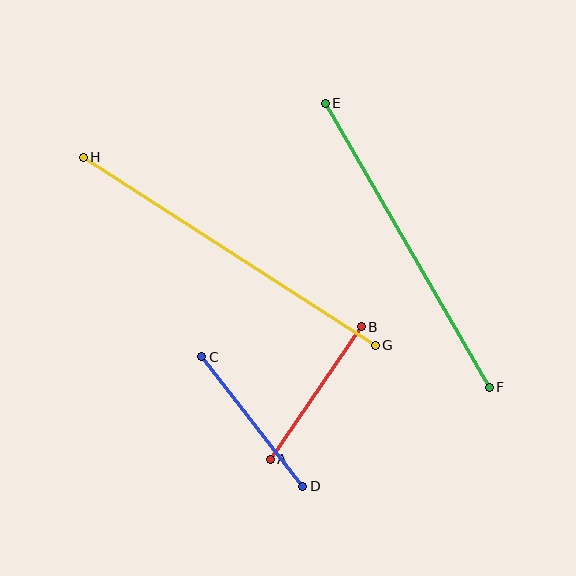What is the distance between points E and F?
The distance is approximately 328 pixels.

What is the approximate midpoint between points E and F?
The midpoint is at approximately (407, 245) pixels.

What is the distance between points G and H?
The distance is approximately 347 pixels.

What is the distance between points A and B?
The distance is approximately 161 pixels.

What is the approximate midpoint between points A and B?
The midpoint is at approximately (316, 393) pixels.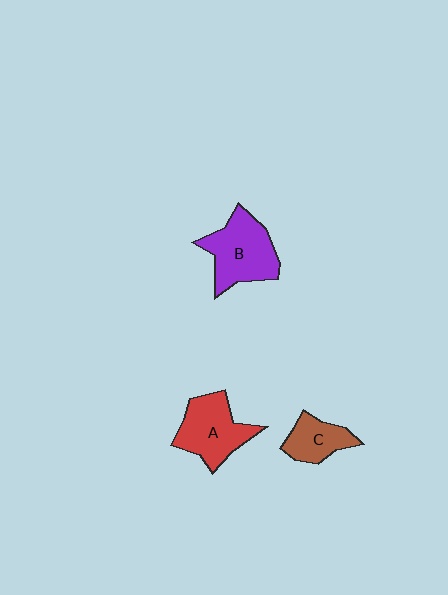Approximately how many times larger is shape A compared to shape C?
Approximately 1.6 times.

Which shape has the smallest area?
Shape C (brown).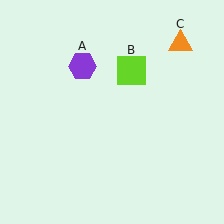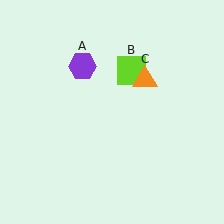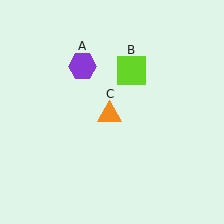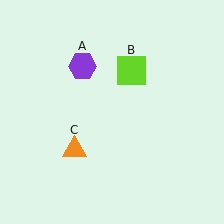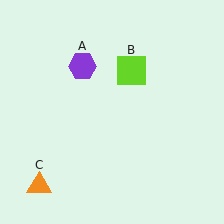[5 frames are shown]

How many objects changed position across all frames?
1 object changed position: orange triangle (object C).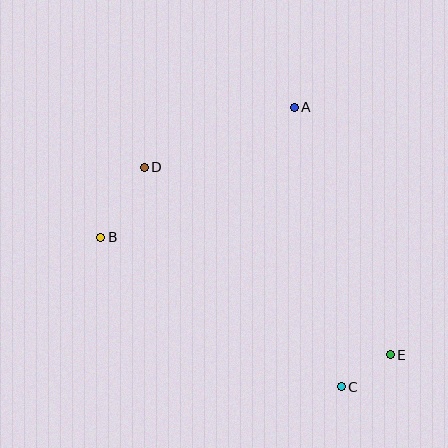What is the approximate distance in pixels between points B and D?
The distance between B and D is approximately 82 pixels.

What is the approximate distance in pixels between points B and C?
The distance between B and C is approximately 283 pixels.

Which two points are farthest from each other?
Points B and E are farthest from each other.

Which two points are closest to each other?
Points C and E are closest to each other.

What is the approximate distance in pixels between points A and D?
The distance between A and D is approximately 162 pixels.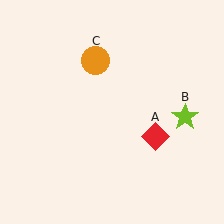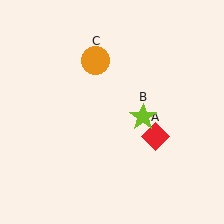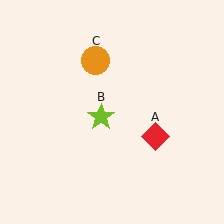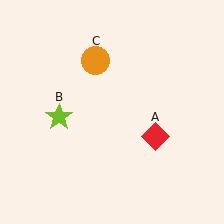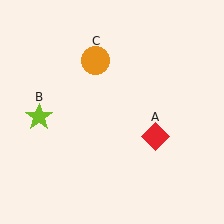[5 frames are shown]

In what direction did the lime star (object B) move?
The lime star (object B) moved left.